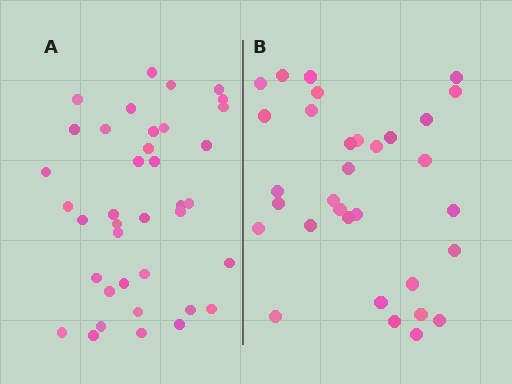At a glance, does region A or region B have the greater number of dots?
Region A (the left region) has more dots.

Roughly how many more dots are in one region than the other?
Region A has about 6 more dots than region B.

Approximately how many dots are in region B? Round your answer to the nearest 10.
About 30 dots. (The exact count is 32, which rounds to 30.)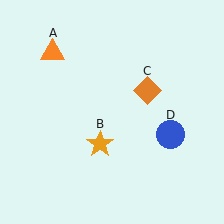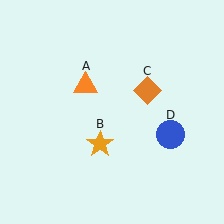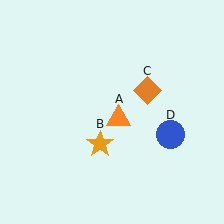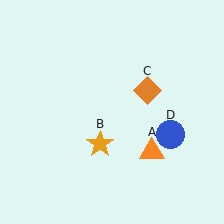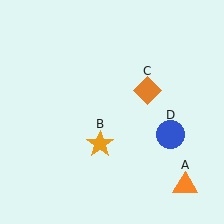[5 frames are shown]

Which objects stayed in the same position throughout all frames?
Orange star (object B) and orange diamond (object C) and blue circle (object D) remained stationary.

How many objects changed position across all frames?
1 object changed position: orange triangle (object A).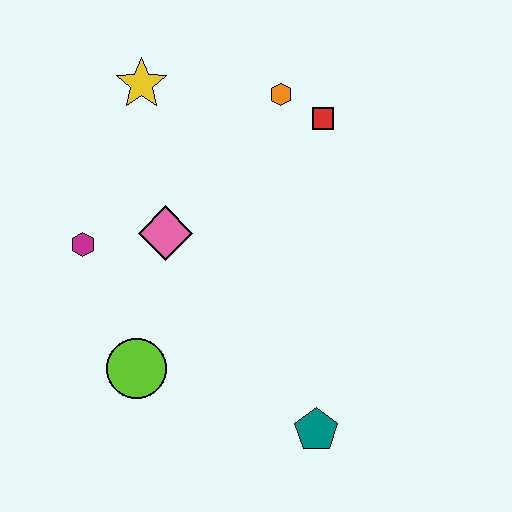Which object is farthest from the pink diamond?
The teal pentagon is farthest from the pink diamond.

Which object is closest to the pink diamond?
The magenta hexagon is closest to the pink diamond.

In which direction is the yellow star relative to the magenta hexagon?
The yellow star is above the magenta hexagon.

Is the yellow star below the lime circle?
No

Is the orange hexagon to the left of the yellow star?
No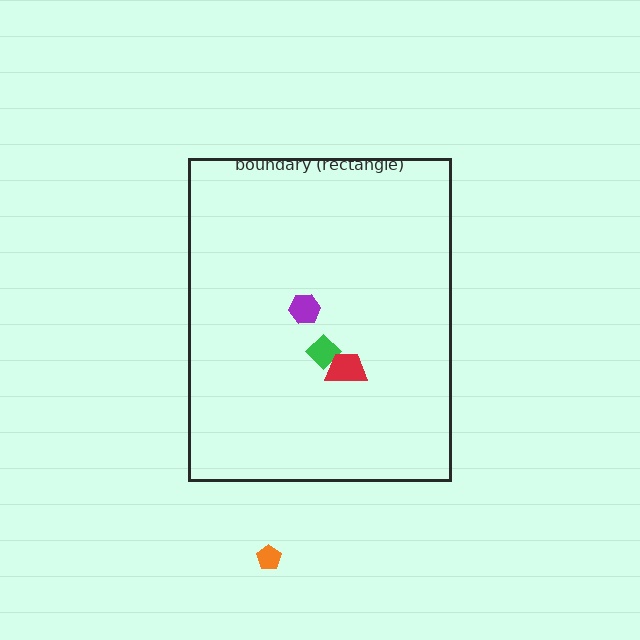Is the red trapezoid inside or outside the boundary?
Inside.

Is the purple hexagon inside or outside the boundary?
Inside.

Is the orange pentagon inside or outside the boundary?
Outside.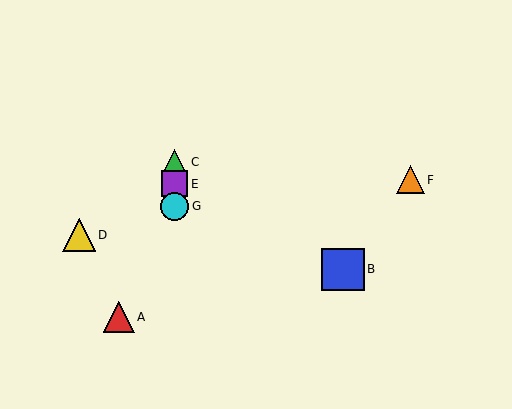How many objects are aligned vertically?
3 objects (C, E, G) are aligned vertically.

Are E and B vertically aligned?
No, E is at x≈175 and B is at x≈343.